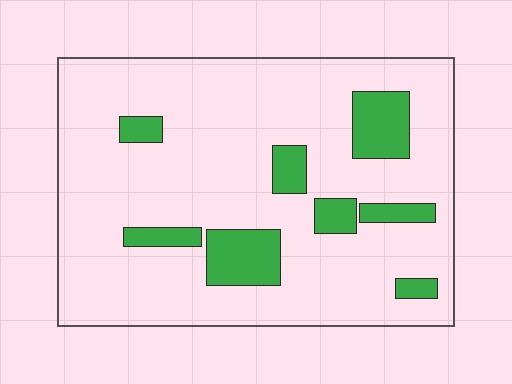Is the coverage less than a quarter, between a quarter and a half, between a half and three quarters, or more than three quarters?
Less than a quarter.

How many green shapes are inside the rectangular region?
8.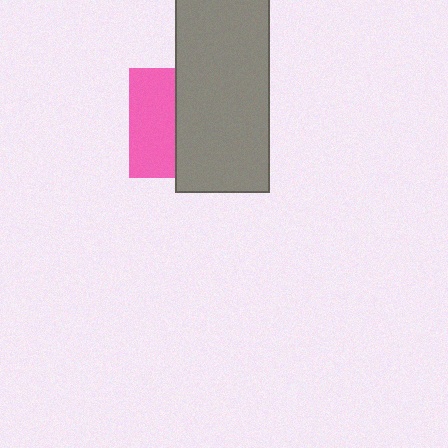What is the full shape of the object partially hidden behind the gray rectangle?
The partially hidden object is a pink square.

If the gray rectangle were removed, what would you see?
You would see the complete pink square.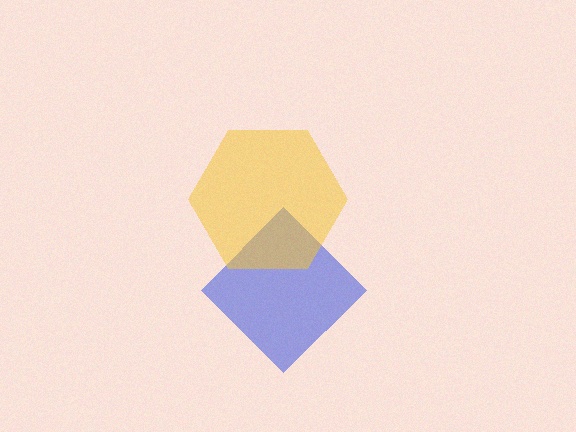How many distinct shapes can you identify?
There are 2 distinct shapes: a blue diamond, a yellow hexagon.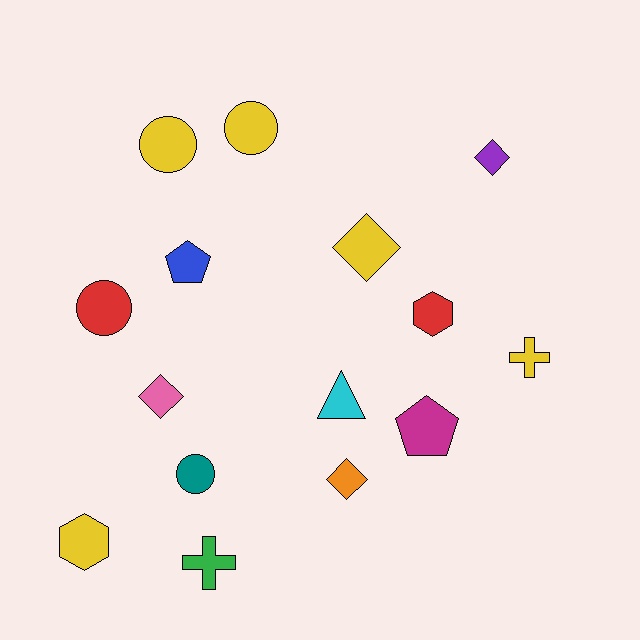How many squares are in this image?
There are no squares.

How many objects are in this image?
There are 15 objects.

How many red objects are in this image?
There are 2 red objects.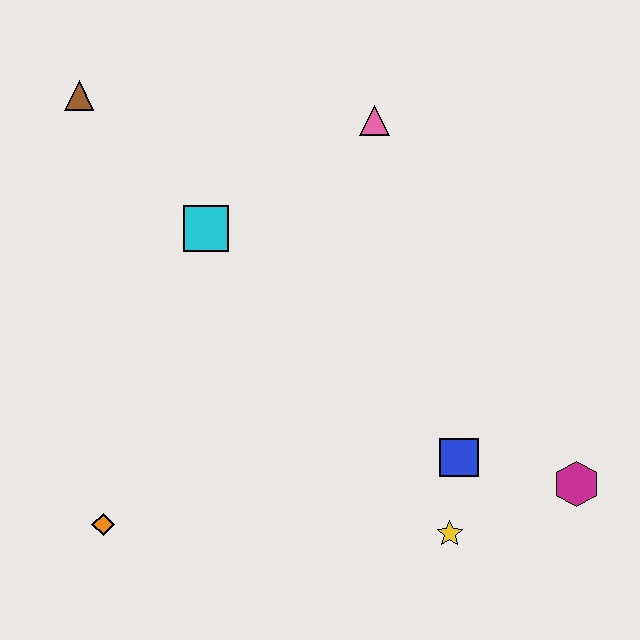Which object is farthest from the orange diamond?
The pink triangle is farthest from the orange diamond.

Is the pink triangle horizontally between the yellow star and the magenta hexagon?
No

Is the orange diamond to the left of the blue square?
Yes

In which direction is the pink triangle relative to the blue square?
The pink triangle is above the blue square.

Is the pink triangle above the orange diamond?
Yes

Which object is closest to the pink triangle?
The cyan square is closest to the pink triangle.